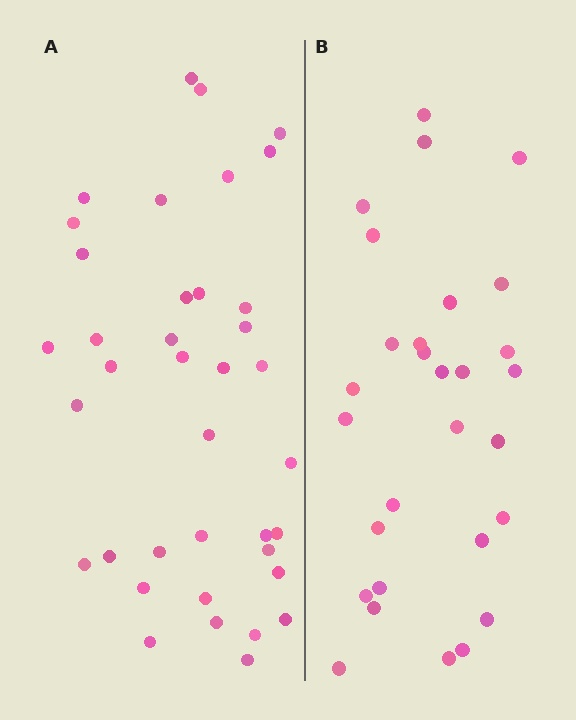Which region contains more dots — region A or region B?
Region A (the left region) has more dots.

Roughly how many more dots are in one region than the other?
Region A has roughly 8 or so more dots than region B.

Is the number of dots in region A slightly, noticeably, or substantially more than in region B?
Region A has noticeably more, but not dramatically so. The ratio is roughly 1.3 to 1.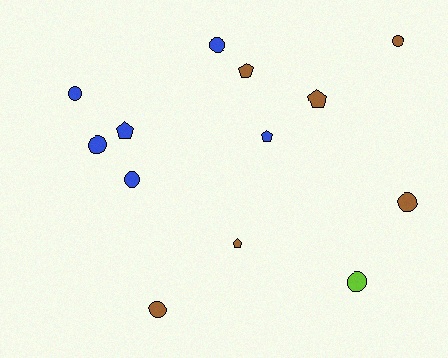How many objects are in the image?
There are 13 objects.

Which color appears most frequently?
Blue, with 6 objects.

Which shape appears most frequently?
Circle, with 8 objects.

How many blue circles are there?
There are 4 blue circles.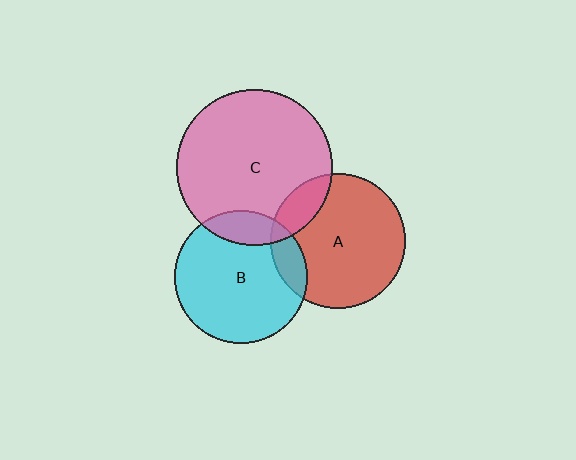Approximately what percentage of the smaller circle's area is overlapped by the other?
Approximately 15%.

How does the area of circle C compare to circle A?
Approximately 1.4 times.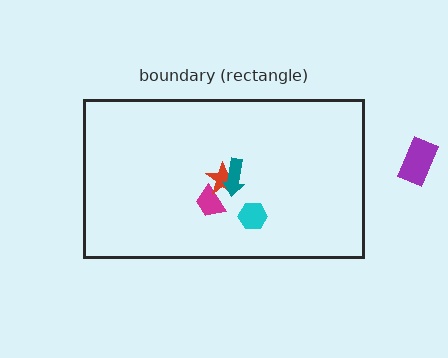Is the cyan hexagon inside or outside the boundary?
Inside.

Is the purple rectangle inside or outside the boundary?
Outside.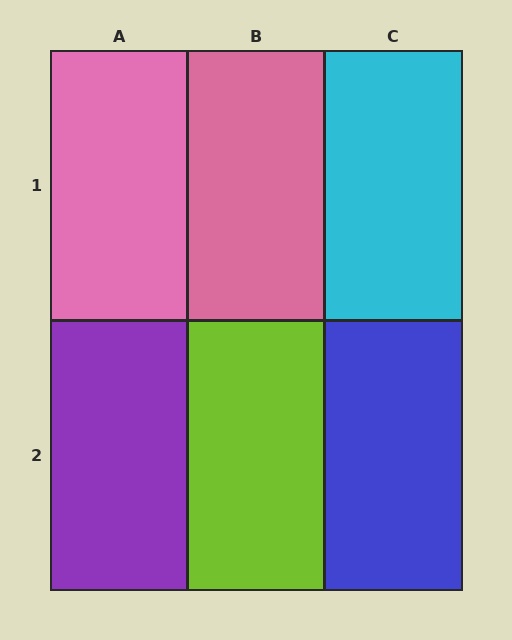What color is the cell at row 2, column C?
Blue.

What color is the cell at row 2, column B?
Lime.